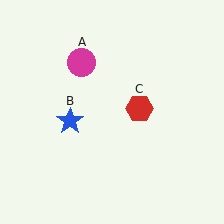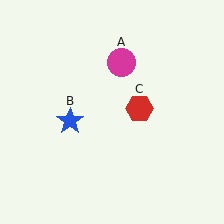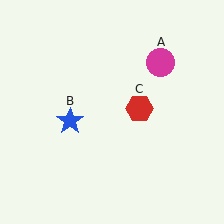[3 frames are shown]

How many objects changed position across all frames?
1 object changed position: magenta circle (object A).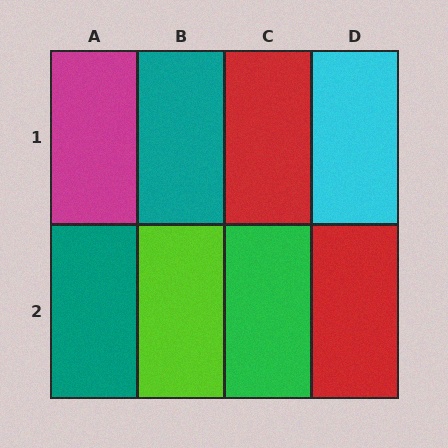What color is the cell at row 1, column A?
Magenta.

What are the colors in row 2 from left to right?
Teal, lime, green, red.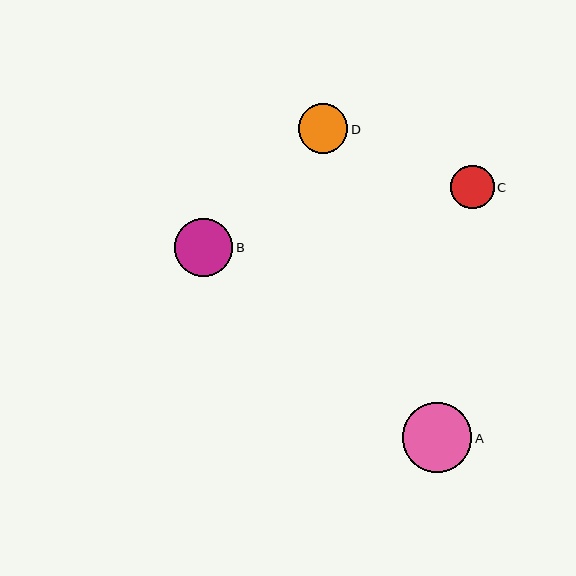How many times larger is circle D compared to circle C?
Circle D is approximately 1.1 times the size of circle C.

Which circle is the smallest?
Circle C is the smallest with a size of approximately 43 pixels.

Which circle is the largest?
Circle A is the largest with a size of approximately 70 pixels.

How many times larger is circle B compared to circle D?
Circle B is approximately 1.2 times the size of circle D.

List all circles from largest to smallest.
From largest to smallest: A, B, D, C.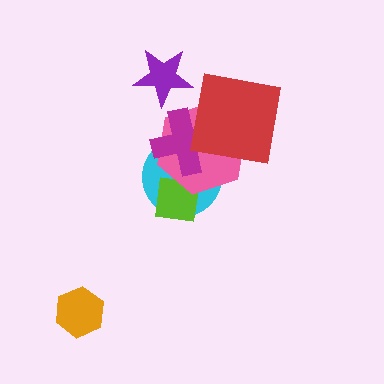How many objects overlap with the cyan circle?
3 objects overlap with the cyan circle.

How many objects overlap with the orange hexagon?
0 objects overlap with the orange hexagon.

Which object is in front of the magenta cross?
The red square is in front of the magenta cross.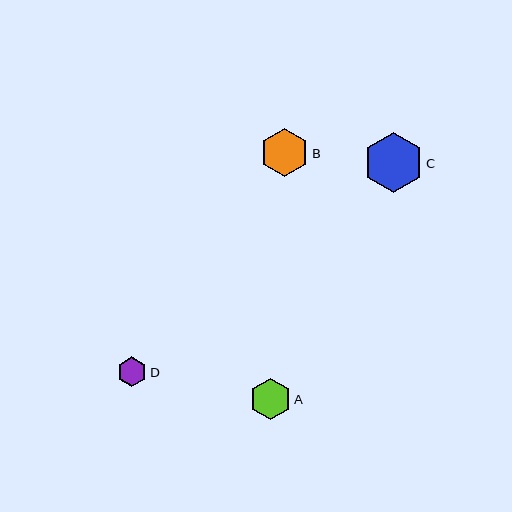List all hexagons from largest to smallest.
From largest to smallest: C, B, A, D.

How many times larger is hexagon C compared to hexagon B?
Hexagon C is approximately 1.2 times the size of hexagon B.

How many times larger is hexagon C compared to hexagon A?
Hexagon C is approximately 1.5 times the size of hexagon A.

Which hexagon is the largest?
Hexagon C is the largest with a size of approximately 60 pixels.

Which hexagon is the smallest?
Hexagon D is the smallest with a size of approximately 30 pixels.